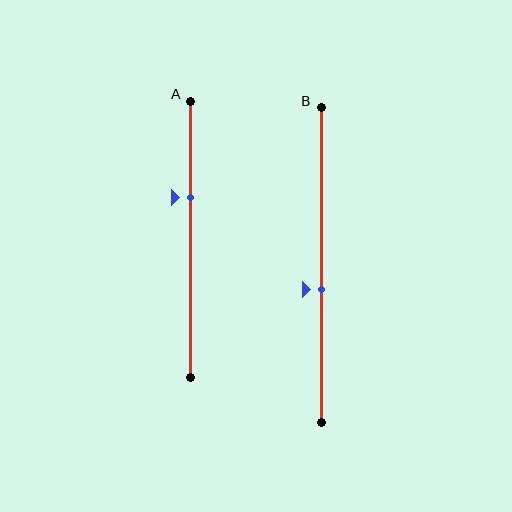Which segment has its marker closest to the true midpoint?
Segment B has its marker closest to the true midpoint.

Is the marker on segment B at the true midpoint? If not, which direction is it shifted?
No, the marker on segment B is shifted downward by about 8% of the segment length.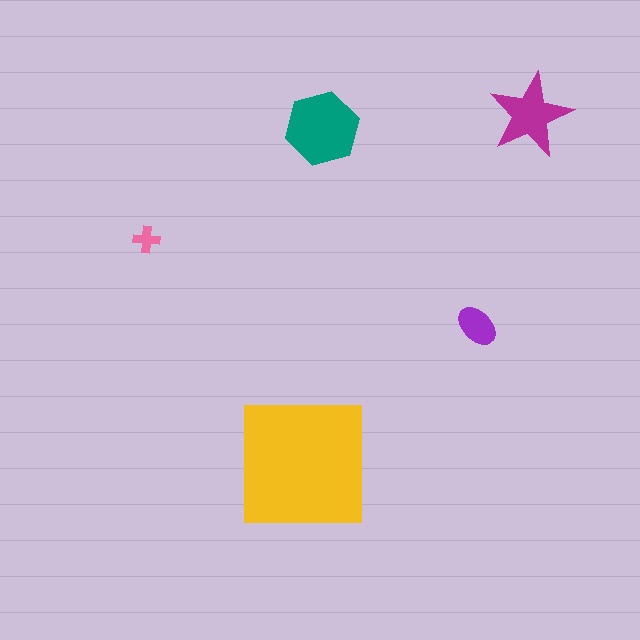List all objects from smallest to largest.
The pink cross, the purple ellipse, the magenta star, the teal hexagon, the yellow square.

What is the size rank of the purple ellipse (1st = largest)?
4th.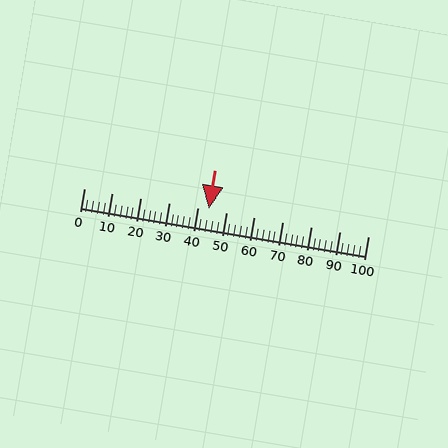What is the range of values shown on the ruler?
The ruler shows values from 0 to 100.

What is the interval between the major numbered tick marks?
The major tick marks are spaced 10 units apart.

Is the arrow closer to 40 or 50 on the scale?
The arrow is closer to 40.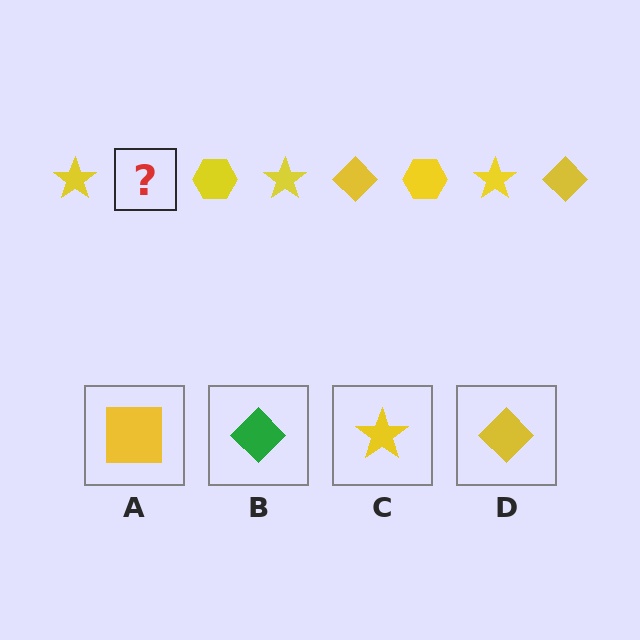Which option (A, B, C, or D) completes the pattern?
D.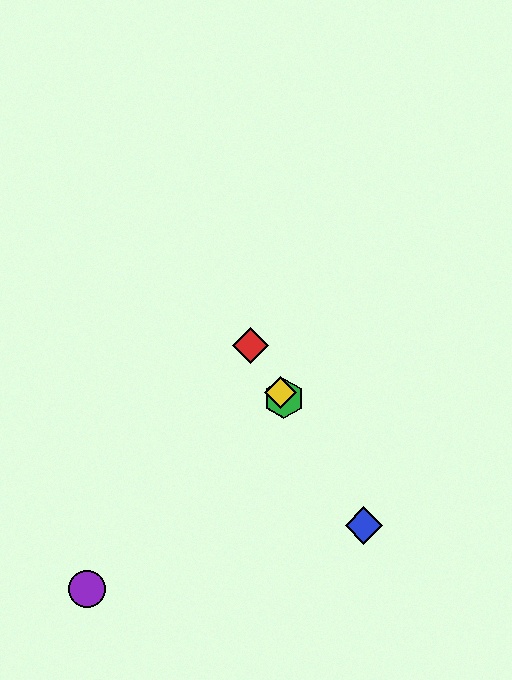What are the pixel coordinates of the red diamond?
The red diamond is at (250, 345).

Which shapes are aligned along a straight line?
The red diamond, the blue diamond, the green hexagon, the yellow diamond are aligned along a straight line.